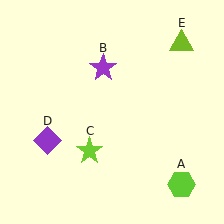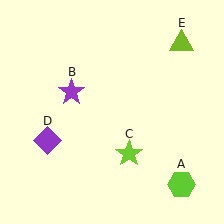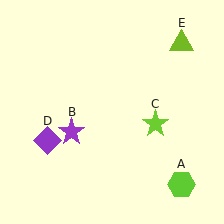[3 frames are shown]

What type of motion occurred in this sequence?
The purple star (object B), lime star (object C) rotated counterclockwise around the center of the scene.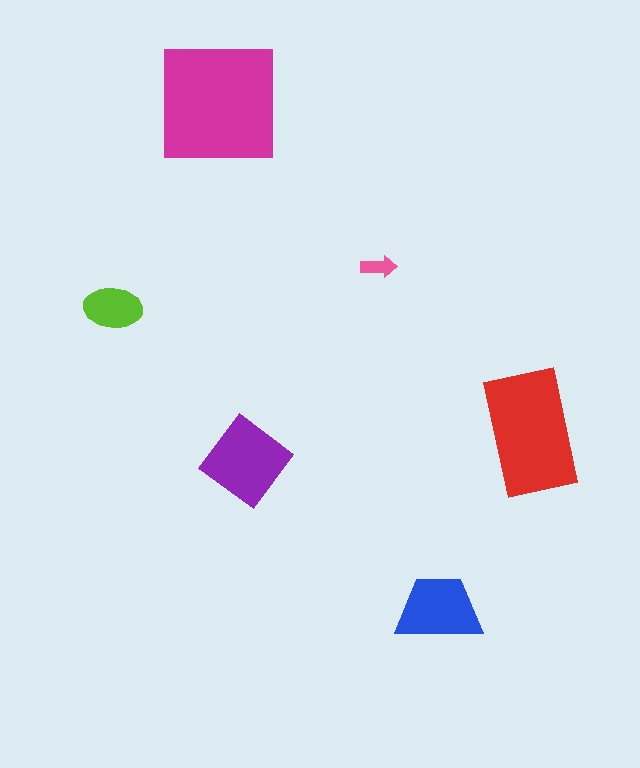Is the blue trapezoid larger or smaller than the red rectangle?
Smaller.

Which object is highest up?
The magenta square is topmost.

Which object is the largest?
The magenta square.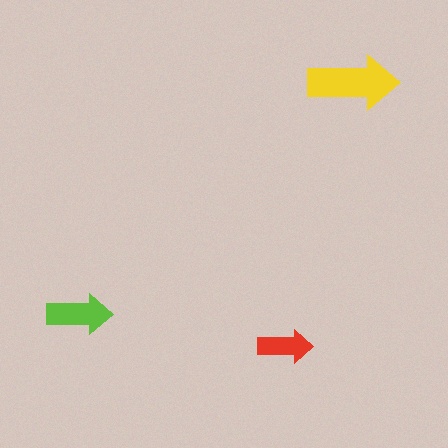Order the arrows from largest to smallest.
the yellow one, the lime one, the red one.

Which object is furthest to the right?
The yellow arrow is rightmost.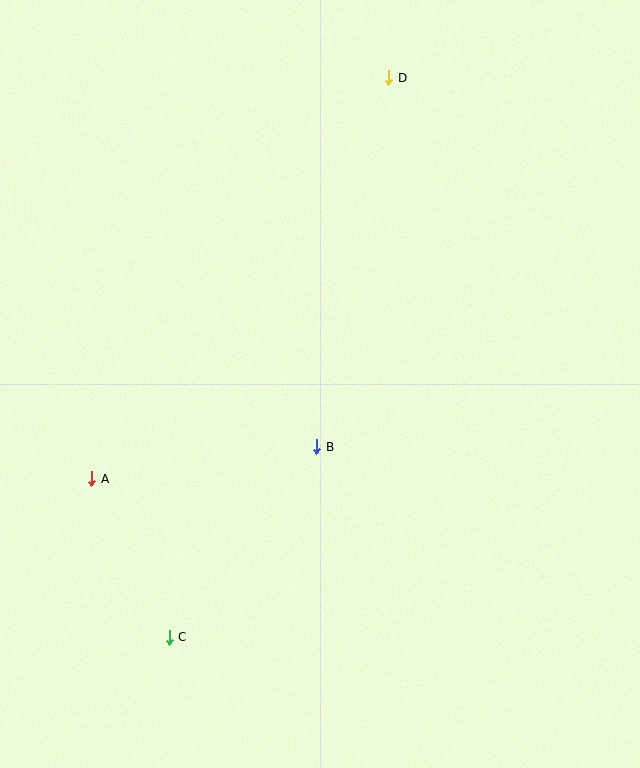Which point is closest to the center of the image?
Point B at (317, 447) is closest to the center.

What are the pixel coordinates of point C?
Point C is at (169, 637).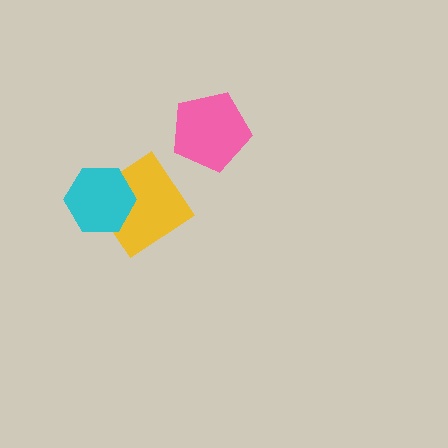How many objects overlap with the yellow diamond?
1 object overlaps with the yellow diamond.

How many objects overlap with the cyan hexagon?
1 object overlaps with the cyan hexagon.